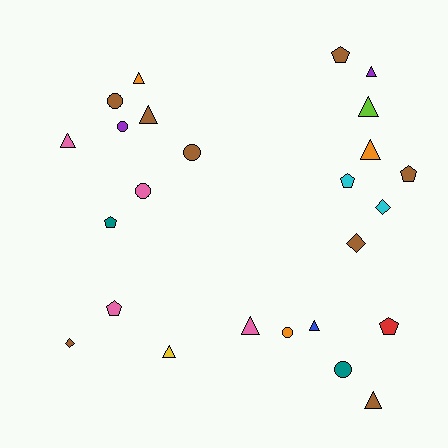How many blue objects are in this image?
There is 1 blue object.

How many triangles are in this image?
There are 10 triangles.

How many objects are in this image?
There are 25 objects.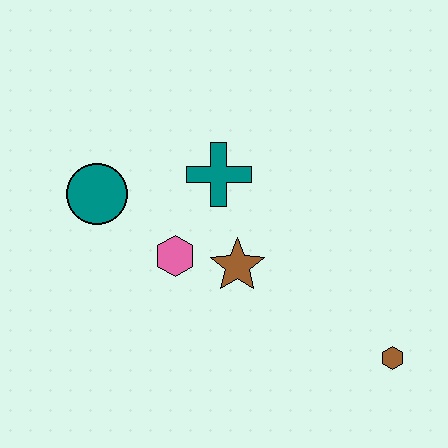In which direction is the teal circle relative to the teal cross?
The teal circle is to the left of the teal cross.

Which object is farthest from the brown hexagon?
The teal circle is farthest from the brown hexagon.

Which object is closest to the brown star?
The pink hexagon is closest to the brown star.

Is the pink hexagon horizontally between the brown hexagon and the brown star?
No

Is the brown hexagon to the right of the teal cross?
Yes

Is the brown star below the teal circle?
Yes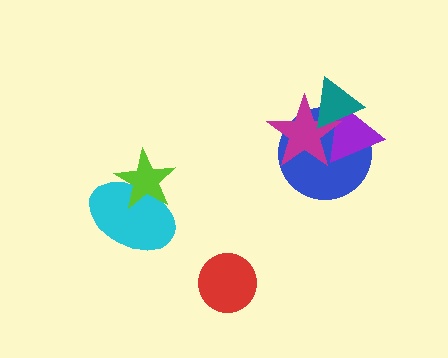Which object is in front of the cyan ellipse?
The lime star is in front of the cyan ellipse.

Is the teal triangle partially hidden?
No, no other shape covers it.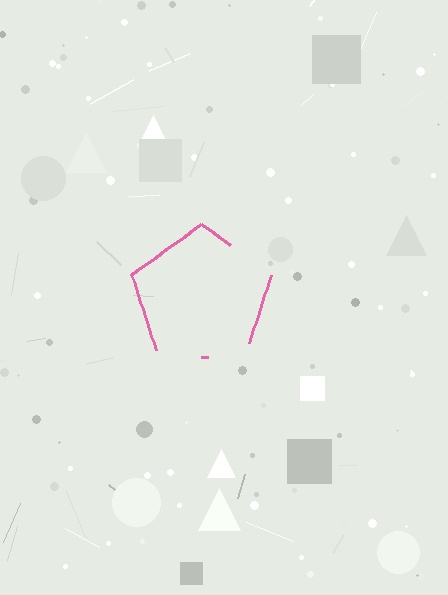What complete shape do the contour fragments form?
The contour fragments form a pentagon.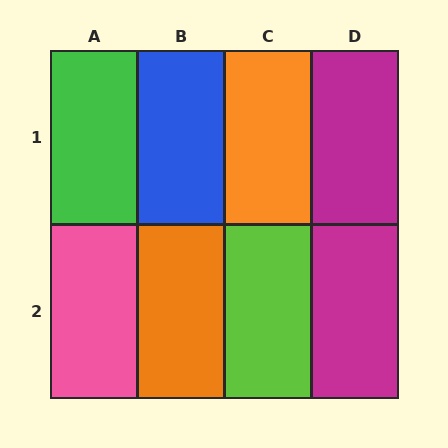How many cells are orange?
2 cells are orange.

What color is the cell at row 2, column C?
Lime.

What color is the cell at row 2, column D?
Magenta.